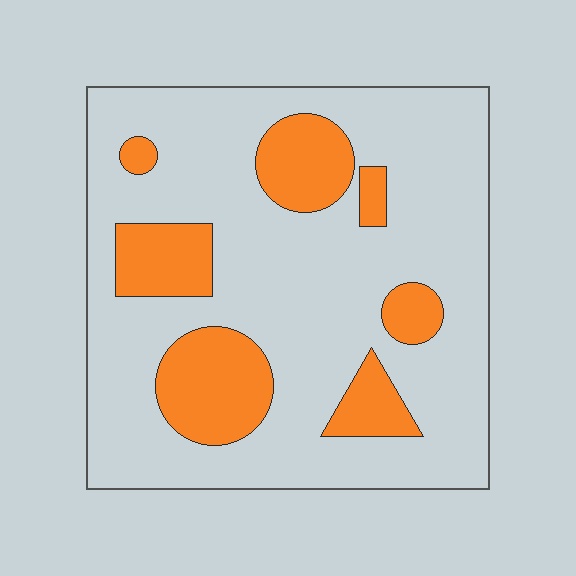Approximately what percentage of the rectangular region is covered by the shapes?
Approximately 25%.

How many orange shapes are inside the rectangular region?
7.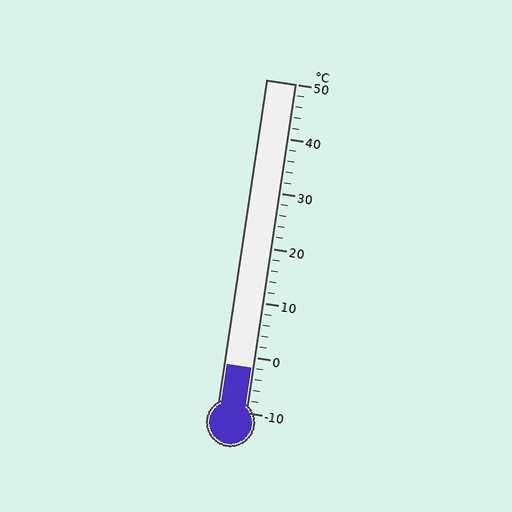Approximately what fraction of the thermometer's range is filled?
The thermometer is filled to approximately 15% of its range.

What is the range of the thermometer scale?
The thermometer scale ranges from -10°C to 50°C.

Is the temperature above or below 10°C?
The temperature is below 10°C.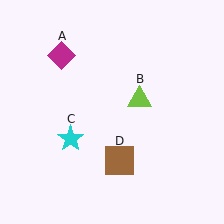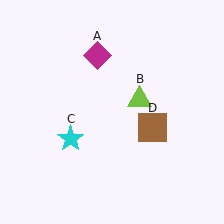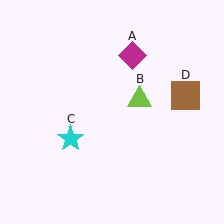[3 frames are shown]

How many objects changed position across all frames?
2 objects changed position: magenta diamond (object A), brown square (object D).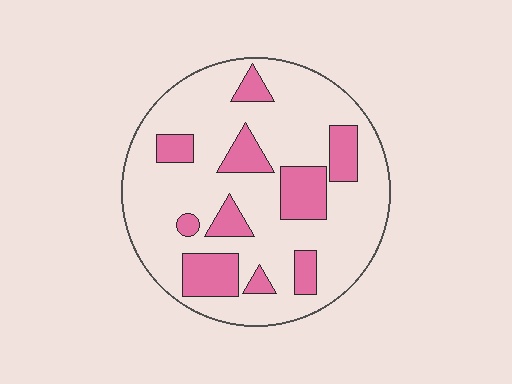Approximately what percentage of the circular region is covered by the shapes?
Approximately 25%.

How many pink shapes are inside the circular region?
10.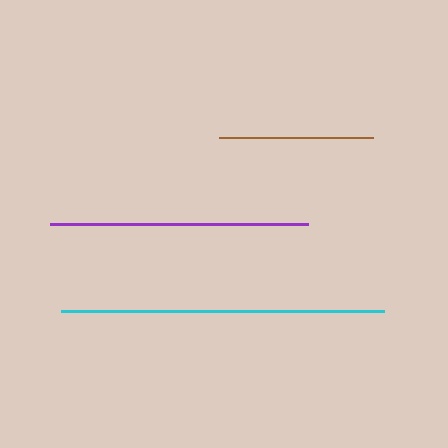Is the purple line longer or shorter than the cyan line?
The cyan line is longer than the purple line.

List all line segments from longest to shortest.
From longest to shortest: cyan, purple, brown.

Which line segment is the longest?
The cyan line is the longest at approximately 324 pixels.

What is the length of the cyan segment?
The cyan segment is approximately 324 pixels long.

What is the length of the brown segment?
The brown segment is approximately 154 pixels long.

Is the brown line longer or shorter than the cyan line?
The cyan line is longer than the brown line.